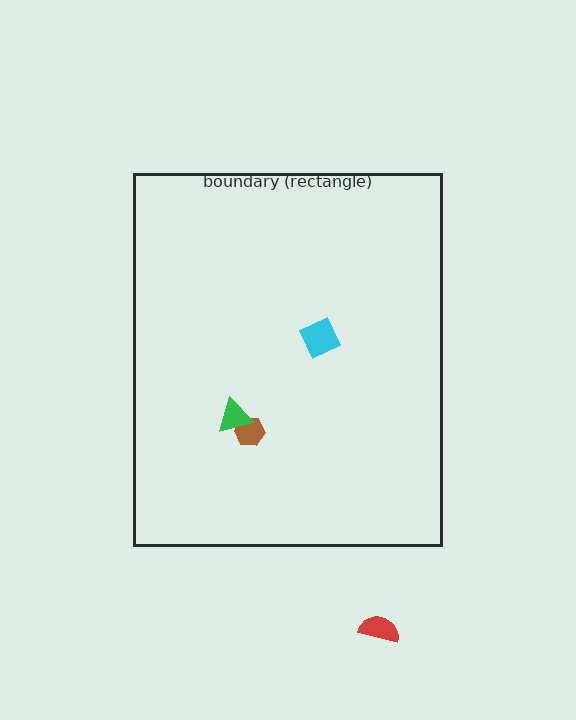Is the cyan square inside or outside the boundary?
Inside.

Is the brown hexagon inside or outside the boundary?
Inside.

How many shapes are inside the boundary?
3 inside, 1 outside.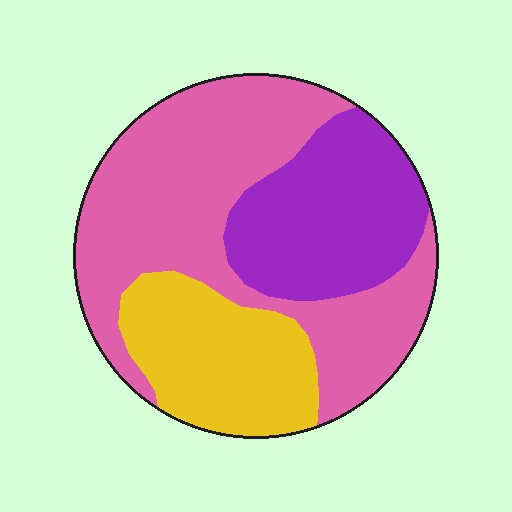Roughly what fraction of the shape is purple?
Purple takes up between a sixth and a third of the shape.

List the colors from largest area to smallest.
From largest to smallest: pink, purple, yellow.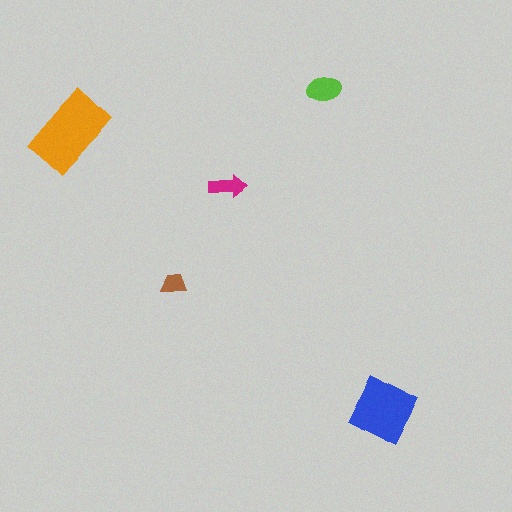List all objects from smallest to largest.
The brown trapezoid, the magenta arrow, the lime ellipse, the blue square, the orange rectangle.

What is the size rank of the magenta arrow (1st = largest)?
4th.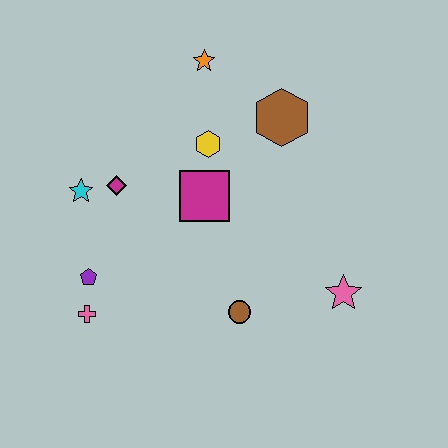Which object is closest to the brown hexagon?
The yellow hexagon is closest to the brown hexagon.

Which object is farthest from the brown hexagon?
The pink cross is farthest from the brown hexagon.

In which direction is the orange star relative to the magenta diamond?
The orange star is above the magenta diamond.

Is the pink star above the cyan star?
No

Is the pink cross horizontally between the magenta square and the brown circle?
No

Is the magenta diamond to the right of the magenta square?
No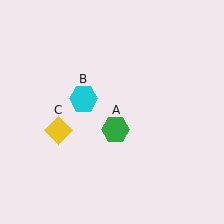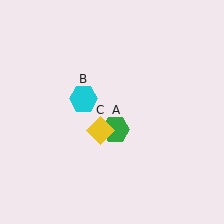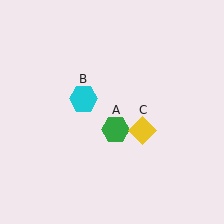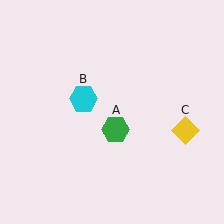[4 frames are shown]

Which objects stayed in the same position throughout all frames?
Green hexagon (object A) and cyan hexagon (object B) remained stationary.